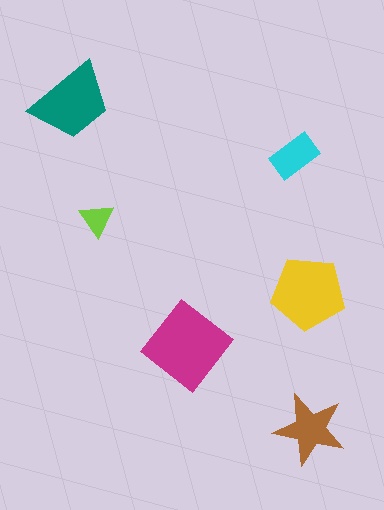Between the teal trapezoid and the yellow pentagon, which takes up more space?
The yellow pentagon.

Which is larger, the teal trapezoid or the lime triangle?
The teal trapezoid.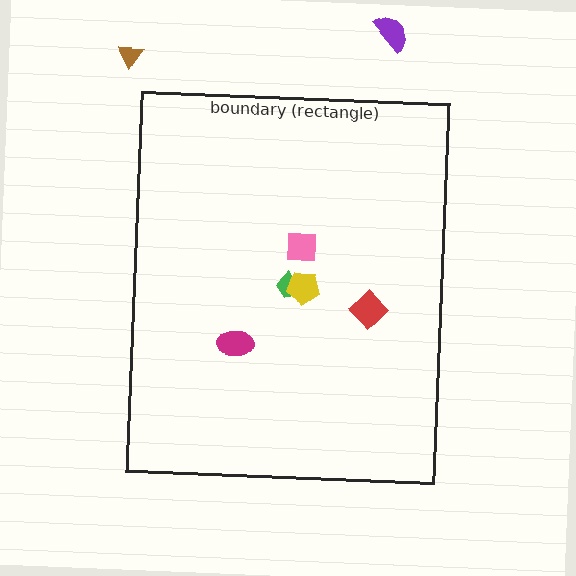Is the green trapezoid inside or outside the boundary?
Inside.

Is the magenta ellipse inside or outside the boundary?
Inside.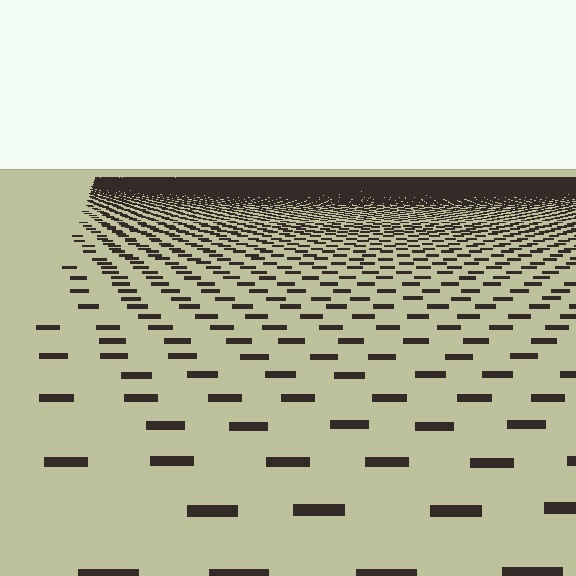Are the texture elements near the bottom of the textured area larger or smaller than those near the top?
Larger. Near the bottom, elements are closer to the viewer and appear at a bigger on-screen size.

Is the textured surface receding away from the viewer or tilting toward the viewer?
The surface is receding away from the viewer. Texture elements get smaller and denser toward the top.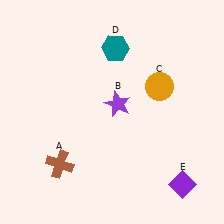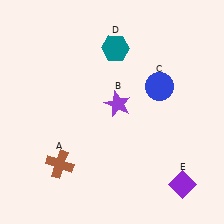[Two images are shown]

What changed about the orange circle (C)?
In Image 1, C is orange. In Image 2, it changed to blue.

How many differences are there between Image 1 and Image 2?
There is 1 difference between the two images.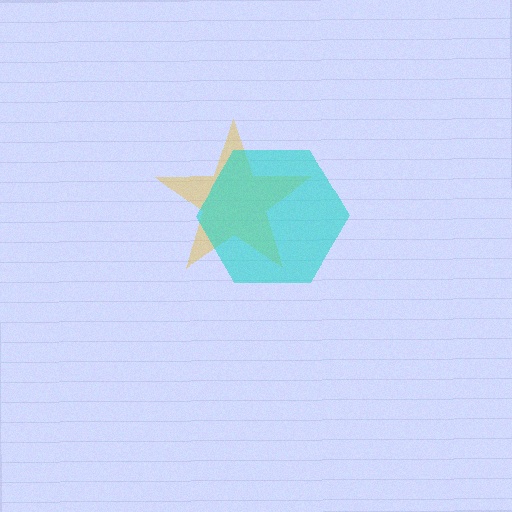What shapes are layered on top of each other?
The layered shapes are: a yellow star, a cyan hexagon.